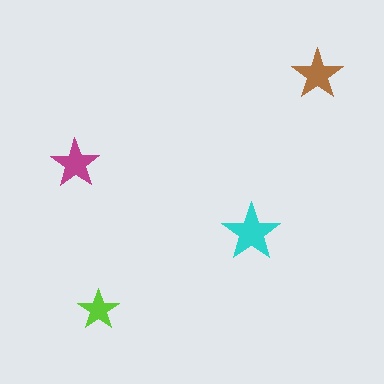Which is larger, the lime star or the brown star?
The brown one.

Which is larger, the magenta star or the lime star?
The magenta one.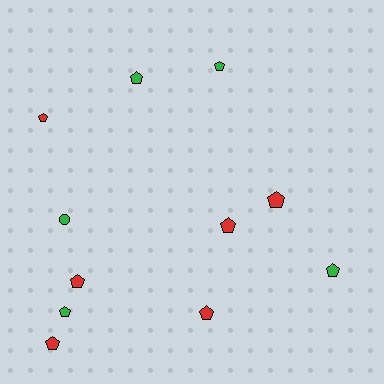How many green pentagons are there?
There are 4 green pentagons.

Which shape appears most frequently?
Pentagon, with 10 objects.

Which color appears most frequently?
Red, with 6 objects.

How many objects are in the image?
There are 11 objects.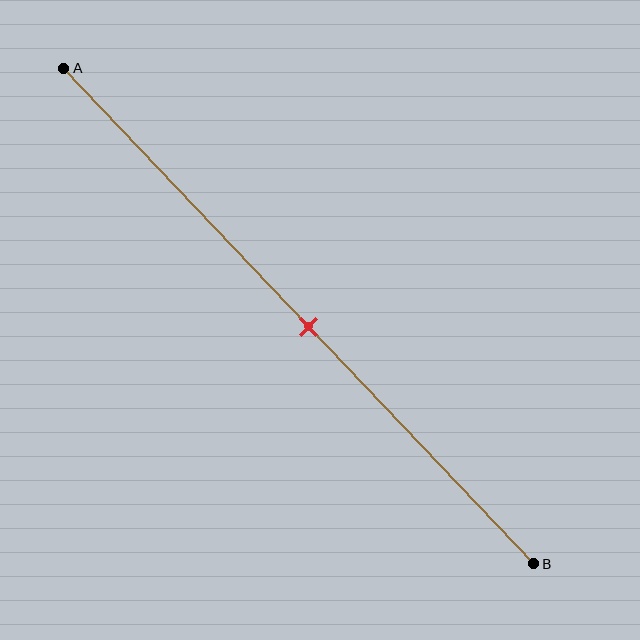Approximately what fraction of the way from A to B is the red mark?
The red mark is approximately 50% of the way from A to B.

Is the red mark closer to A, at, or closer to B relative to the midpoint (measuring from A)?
The red mark is approximately at the midpoint of segment AB.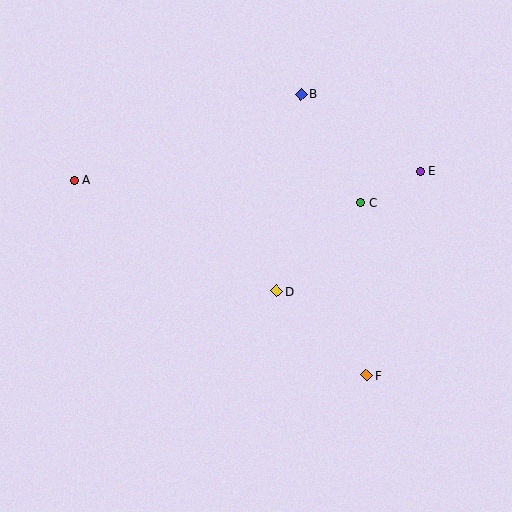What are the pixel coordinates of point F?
Point F is at (367, 375).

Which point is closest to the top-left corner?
Point A is closest to the top-left corner.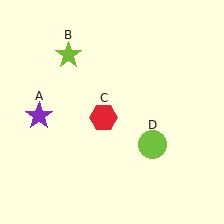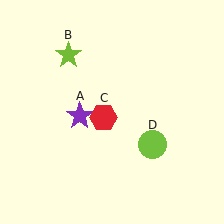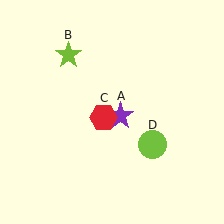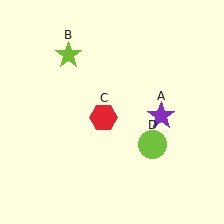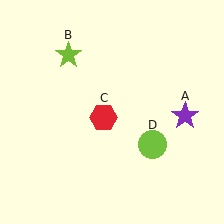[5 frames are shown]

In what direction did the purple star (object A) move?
The purple star (object A) moved right.